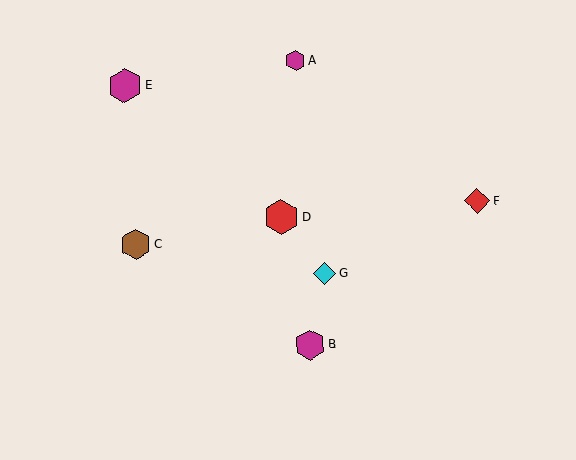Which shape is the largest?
The red hexagon (labeled D) is the largest.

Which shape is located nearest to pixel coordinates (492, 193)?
The red diamond (labeled F) at (477, 201) is nearest to that location.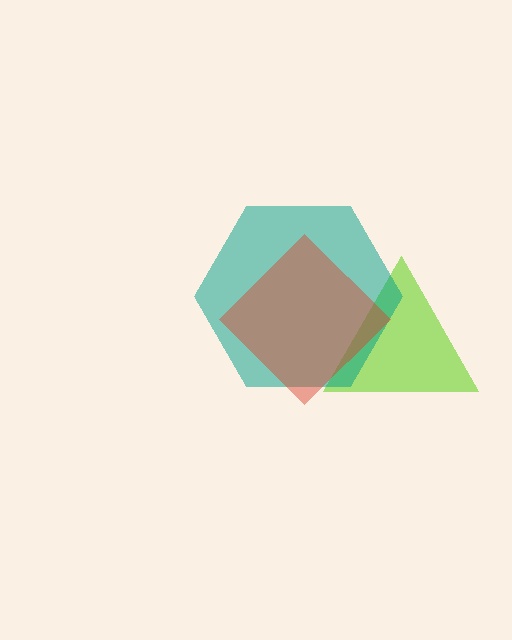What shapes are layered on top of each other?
The layered shapes are: a lime triangle, a teal hexagon, a red diamond.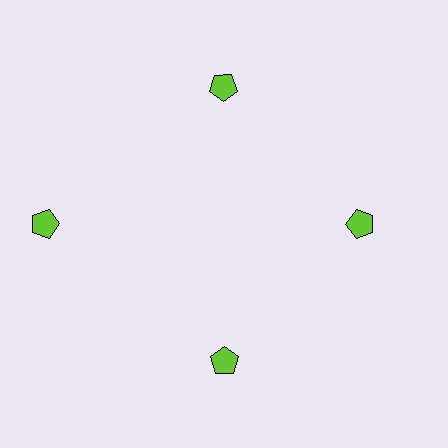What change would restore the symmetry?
The symmetry would be restored by moving it inward, back onto the ring so that all 4 pentagons sit at equal angles and equal distance from the center.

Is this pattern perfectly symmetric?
No. The 4 lime pentagons are arranged in a ring, but one element near the 9 o'clock position is pushed outward from the center, breaking the 4-fold rotational symmetry.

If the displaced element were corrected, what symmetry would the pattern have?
It would have 4-fold rotational symmetry — the pattern would map onto itself every 90 degrees.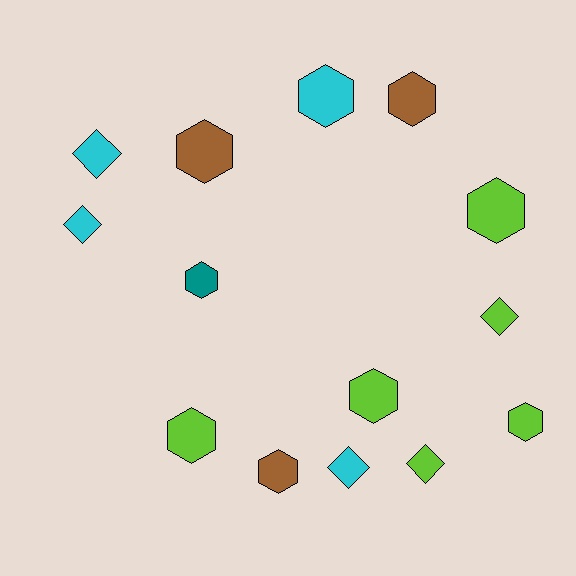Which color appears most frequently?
Lime, with 6 objects.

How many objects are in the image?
There are 14 objects.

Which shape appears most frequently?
Hexagon, with 9 objects.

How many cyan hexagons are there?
There is 1 cyan hexagon.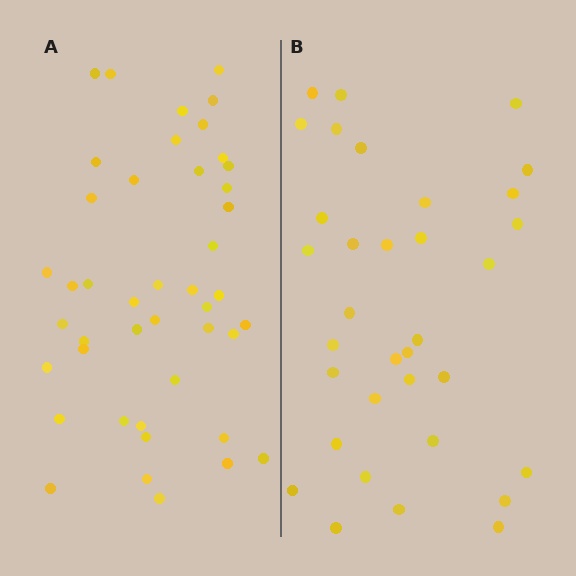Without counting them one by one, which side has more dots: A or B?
Region A (the left region) has more dots.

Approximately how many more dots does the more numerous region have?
Region A has roughly 10 or so more dots than region B.